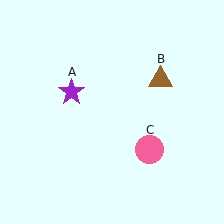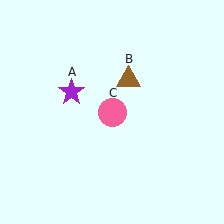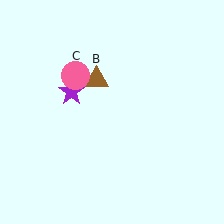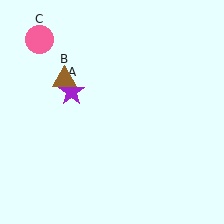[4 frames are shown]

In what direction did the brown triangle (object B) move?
The brown triangle (object B) moved left.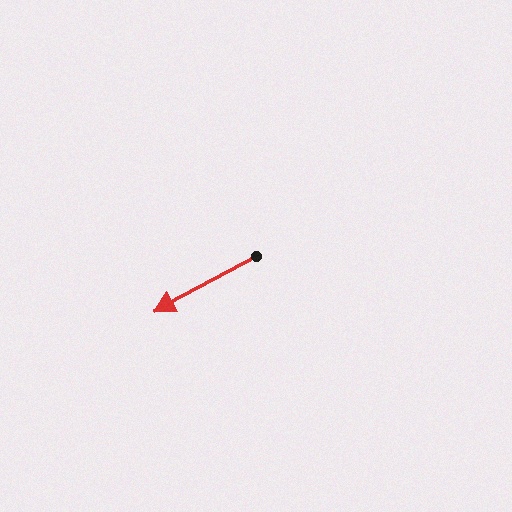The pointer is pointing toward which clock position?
Roughly 8 o'clock.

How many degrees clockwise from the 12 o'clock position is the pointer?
Approximately 242 degrees.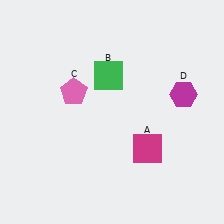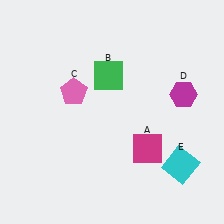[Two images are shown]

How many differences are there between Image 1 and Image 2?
There is 1 difference between the two images.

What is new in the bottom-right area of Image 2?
A cyan square (E) was added in the bottom-right area of Image 2.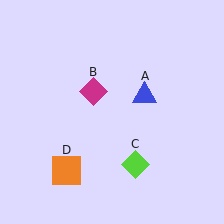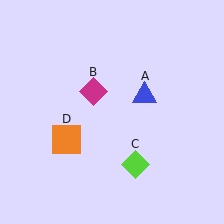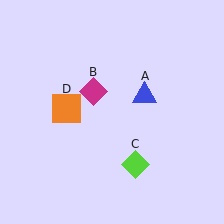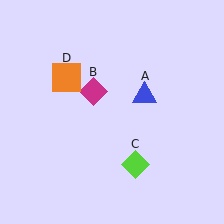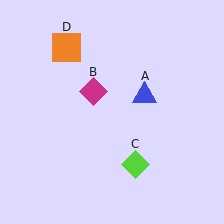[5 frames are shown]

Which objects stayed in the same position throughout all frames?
Blue triangle (object A) and magenta diamond (object B) and lime diamond (object C) remained stationary.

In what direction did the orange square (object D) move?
The orange square (object D) moved up.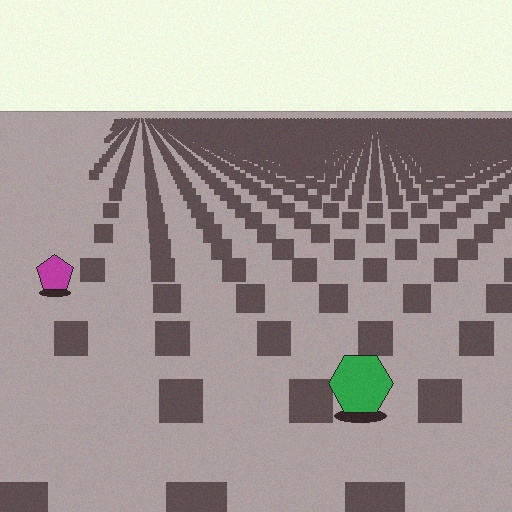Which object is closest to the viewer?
The green hexagon is closest. The texture marks near it are larger and more spread out.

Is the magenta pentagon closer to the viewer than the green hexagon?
No. The green hexagon is closer — you can tell from the texture gradient: the ground texture is coarser near it.